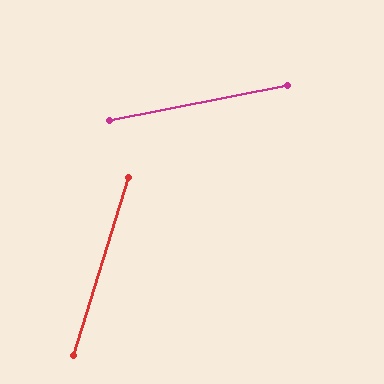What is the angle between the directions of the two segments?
Approximately 62 degrees.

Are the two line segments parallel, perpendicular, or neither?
Neither parallel nor perpendicular — they differ by about 62°.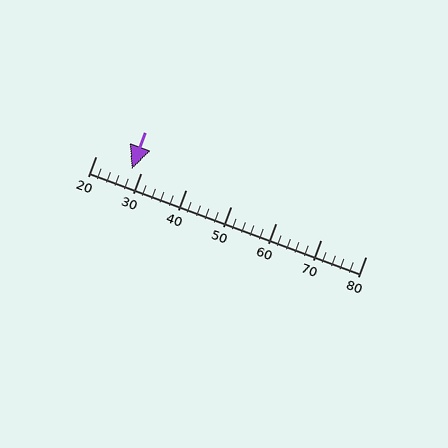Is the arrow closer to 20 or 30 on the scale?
The arrow is closer to 30.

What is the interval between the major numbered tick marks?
The major tick marks are spaced 10 units apart.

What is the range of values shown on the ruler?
The ruler shows values from 20 to 80.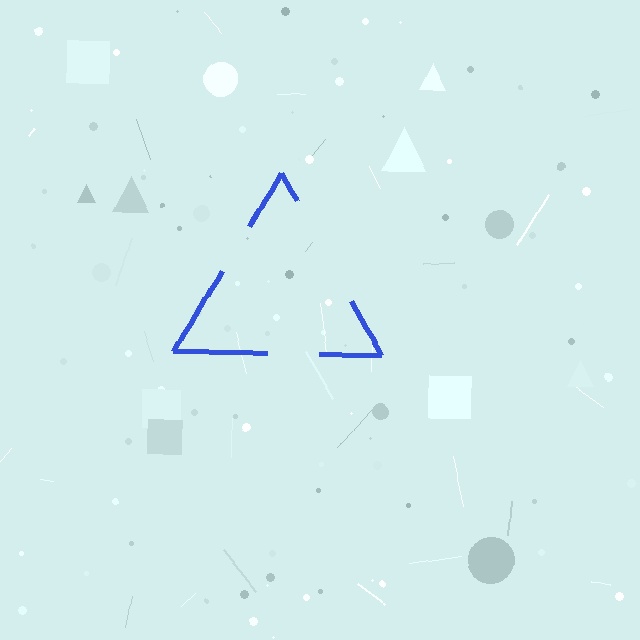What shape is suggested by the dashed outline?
The dashed outline suggests a triangle.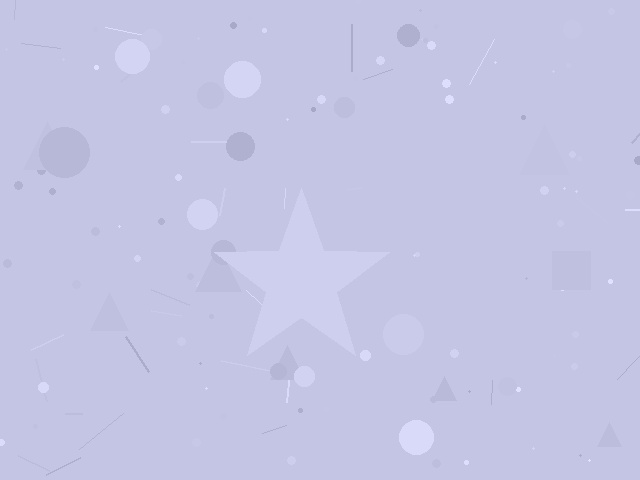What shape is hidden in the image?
A star is hidden in the image.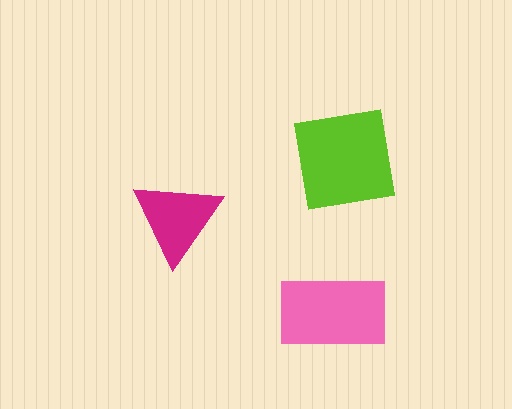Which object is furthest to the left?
The magenta triangle is leftmost.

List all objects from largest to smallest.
The lime square, the pink rectangle, the magenta triangle.